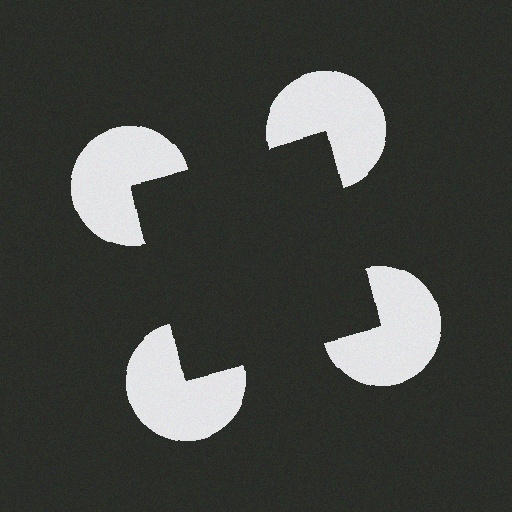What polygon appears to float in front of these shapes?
An illusory square — its edges are inferred from the aligned wedge cuts in the pac-man discs, not physically drawn.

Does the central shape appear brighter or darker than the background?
It typically appears slightly darker than the background, even though no actual brightness change is drawn.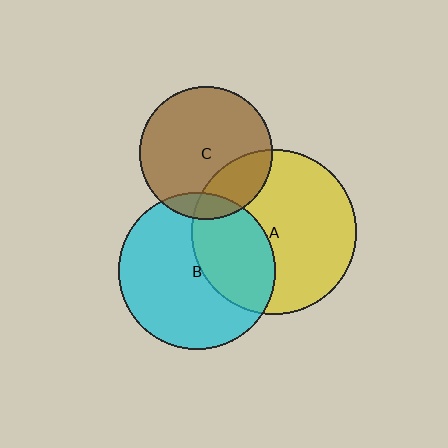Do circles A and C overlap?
Yes.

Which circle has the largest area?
Circle A (yellow).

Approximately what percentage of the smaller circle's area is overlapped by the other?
Approximately 25%.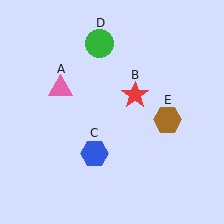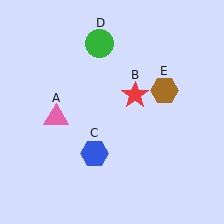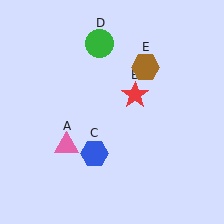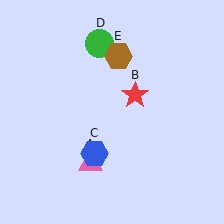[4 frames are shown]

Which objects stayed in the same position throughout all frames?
Red star (object B) and blue hexagon (object C) and green circle (object D) remained stationary.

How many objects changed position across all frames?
2 objects changed position: pink triangle (object A), brown hexagon (object E).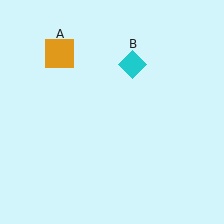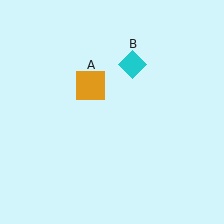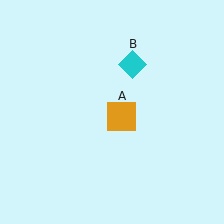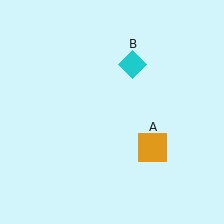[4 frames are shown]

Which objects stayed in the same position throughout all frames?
Cyan diamond (object B) remained stationary.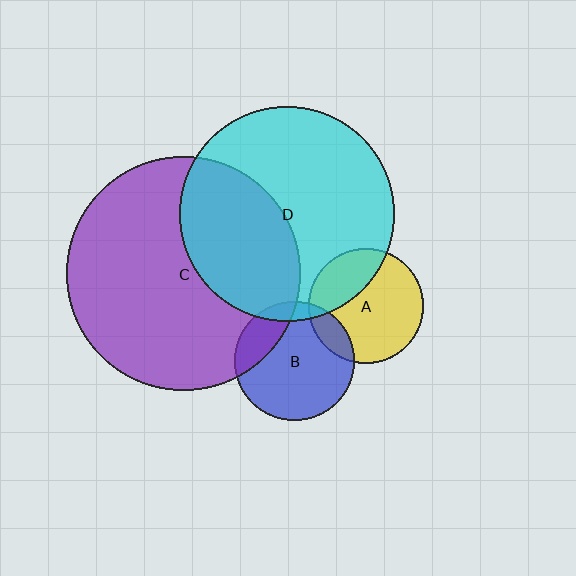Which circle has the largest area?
Circle C (purple).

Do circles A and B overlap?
Yes.